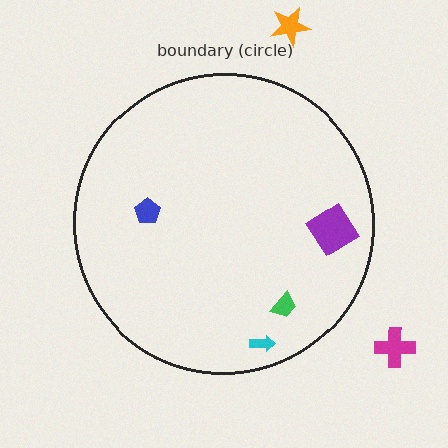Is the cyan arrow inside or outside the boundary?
Inside.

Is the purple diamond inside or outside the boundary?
Inside.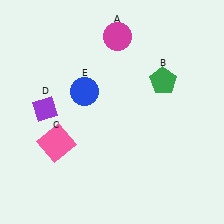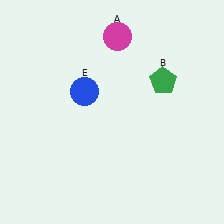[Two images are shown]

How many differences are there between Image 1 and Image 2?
There are 2 differences between the two images.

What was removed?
The pink square (C), the purple diamond (D) were removed in Image 2.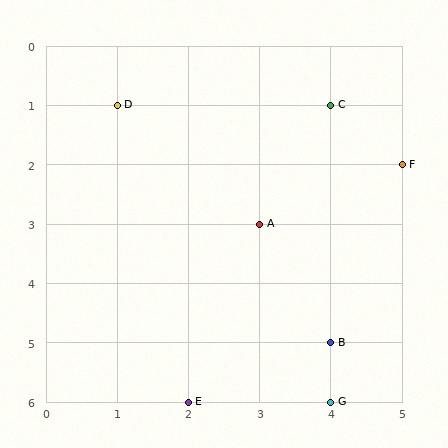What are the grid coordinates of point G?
Point G is at grid coordinates (4, 6).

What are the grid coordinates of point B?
Point B is at grid coordinates (4, 5).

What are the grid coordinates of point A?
Point A is at grid coordinates (3, 3).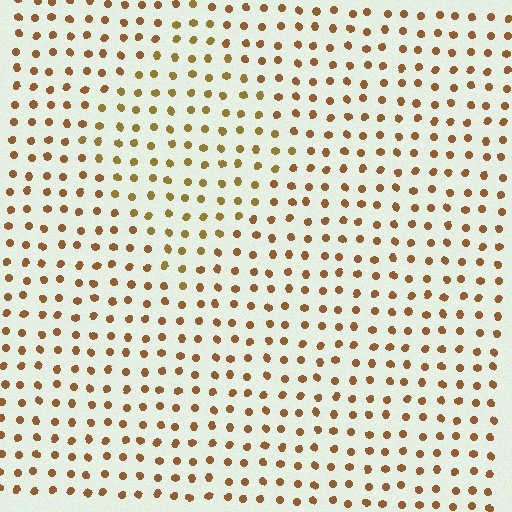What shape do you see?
I see a diamond.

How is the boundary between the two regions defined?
The boundary is defined purely by a slight shift in hue (about 19 degrees). Spacing, size, and orientation are identical on both sides.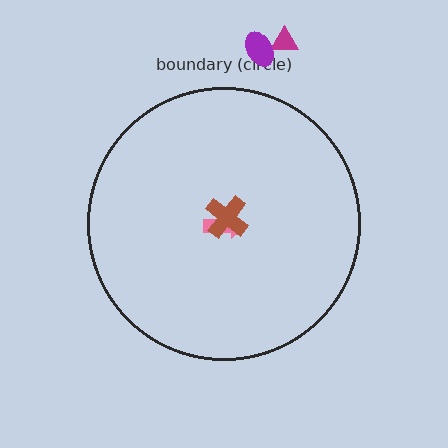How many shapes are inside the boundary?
2 inside, 2 outside.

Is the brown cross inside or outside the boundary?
Inside.